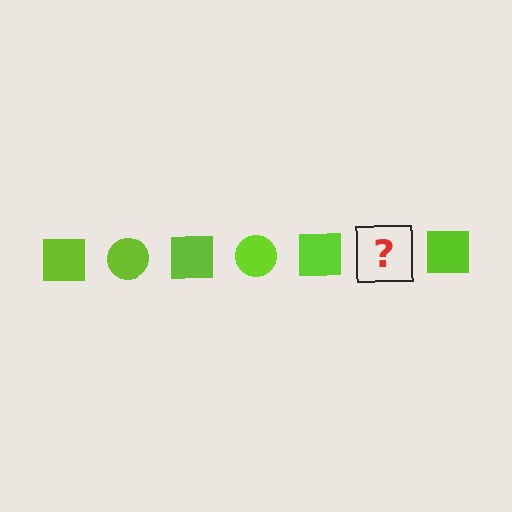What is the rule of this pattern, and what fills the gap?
The rule is that the pattern cycles through square, circle shapes in lime. The gap should be filled with a lime circle.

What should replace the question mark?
The question mark should be replaced with a lime circle.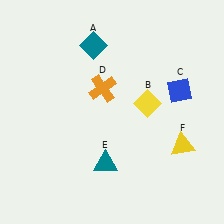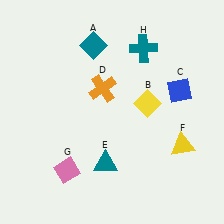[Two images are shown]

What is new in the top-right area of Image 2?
A teal cross (H) was added in the top-right area of Image 2.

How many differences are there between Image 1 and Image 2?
There are 2 differences between the two images.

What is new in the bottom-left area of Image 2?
A pink diamond (G) was added in the bottom-left area of Image 2.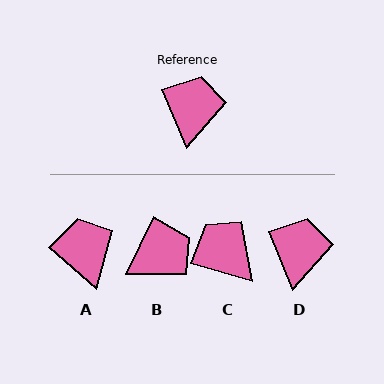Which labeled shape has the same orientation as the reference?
D.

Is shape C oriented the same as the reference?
No, it is off by about 51 degrees.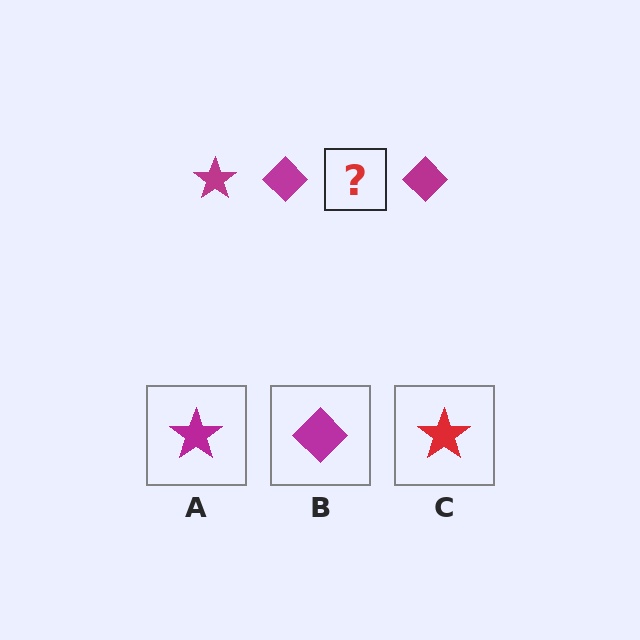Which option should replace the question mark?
Option A.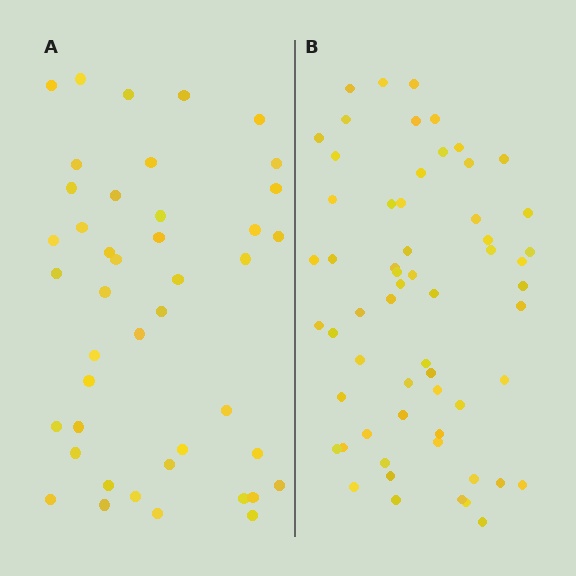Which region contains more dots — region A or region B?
Region B (the right region) has more dots.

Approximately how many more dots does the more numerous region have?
Region B has approximately 15 more dots than region A.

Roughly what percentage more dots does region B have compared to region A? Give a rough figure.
About 40% more.